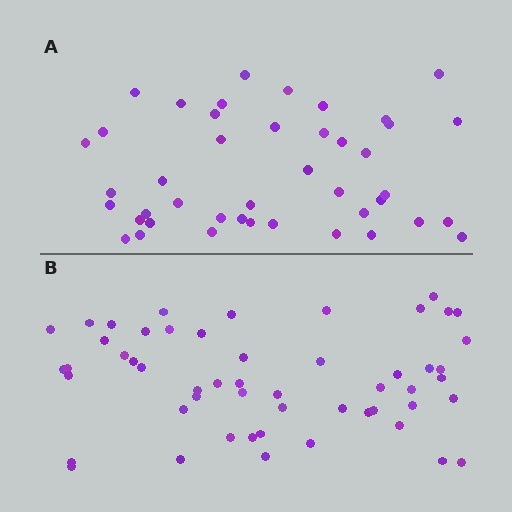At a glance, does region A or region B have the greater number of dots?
Region B (the bottom region) has more dots.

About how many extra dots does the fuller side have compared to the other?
Region B has roughly 10 or so more dots than region A.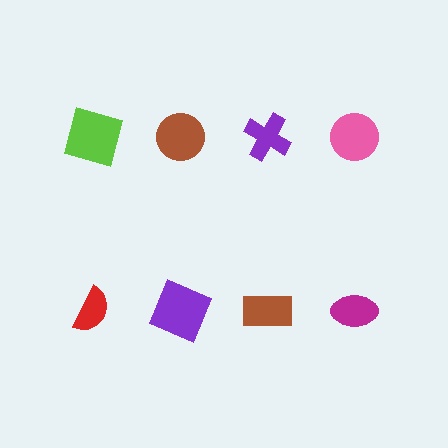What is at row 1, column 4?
A pink circle.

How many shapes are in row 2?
4 shapes.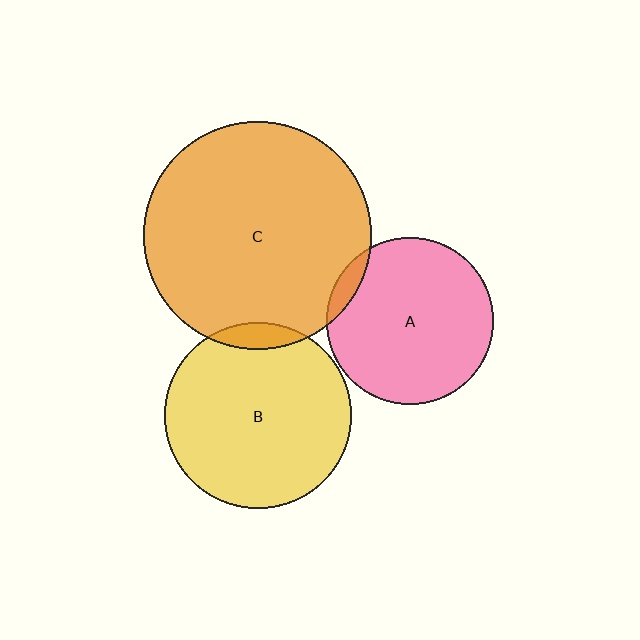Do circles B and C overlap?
Yes.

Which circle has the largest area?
Circle C (orange).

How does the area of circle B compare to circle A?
Approximately 1.2 times.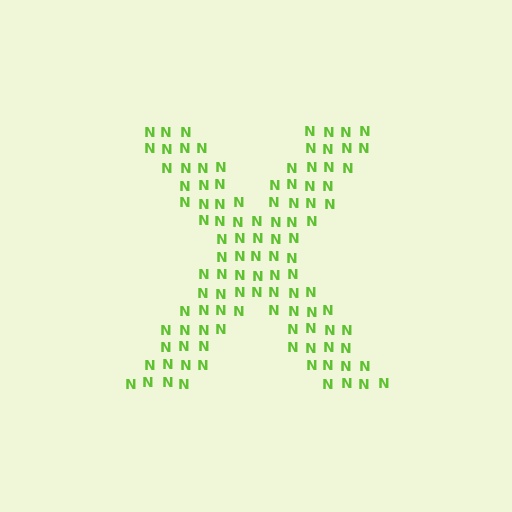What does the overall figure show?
The overall figure shows the letter X.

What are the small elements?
The small elements are letter N's.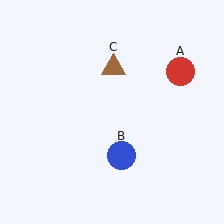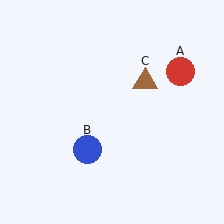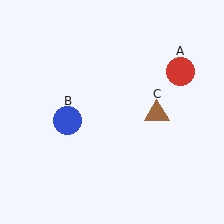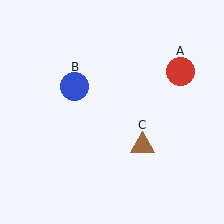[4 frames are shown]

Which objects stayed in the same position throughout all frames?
Red circle (object A) remained stationary.